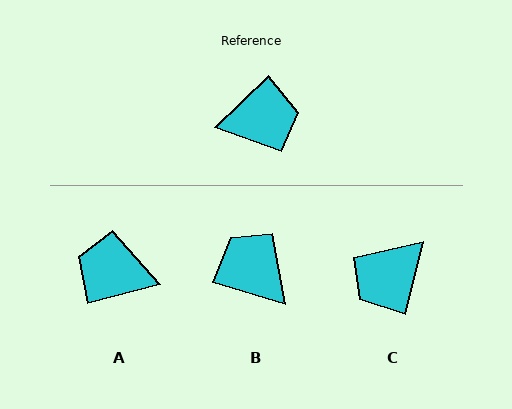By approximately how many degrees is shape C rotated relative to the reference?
Approximately 148 degrees clockwise.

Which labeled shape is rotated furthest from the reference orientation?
A, about 151 degrees away.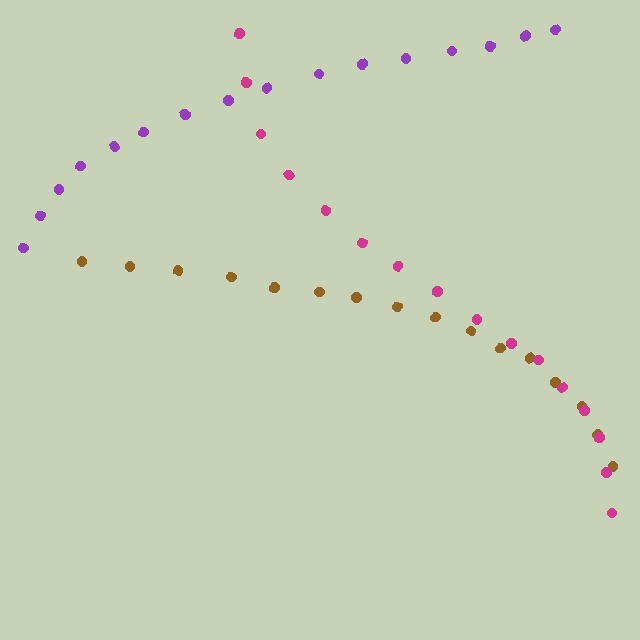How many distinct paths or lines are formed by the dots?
There are 3 distinct paths.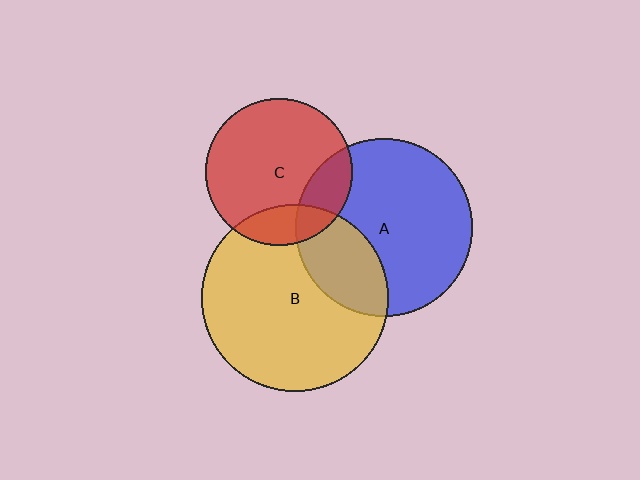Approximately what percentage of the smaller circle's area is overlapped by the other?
Approximately 25%.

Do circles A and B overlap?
Yes.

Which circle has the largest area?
Circle B (yellow).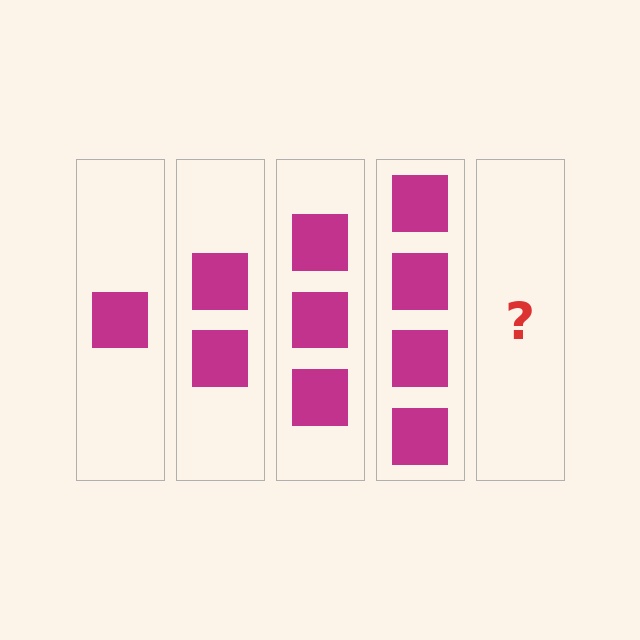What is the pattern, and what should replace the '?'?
The pattern is that each step adds one more square. The '?' should be 5 squares.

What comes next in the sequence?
The next element should be 5 squares.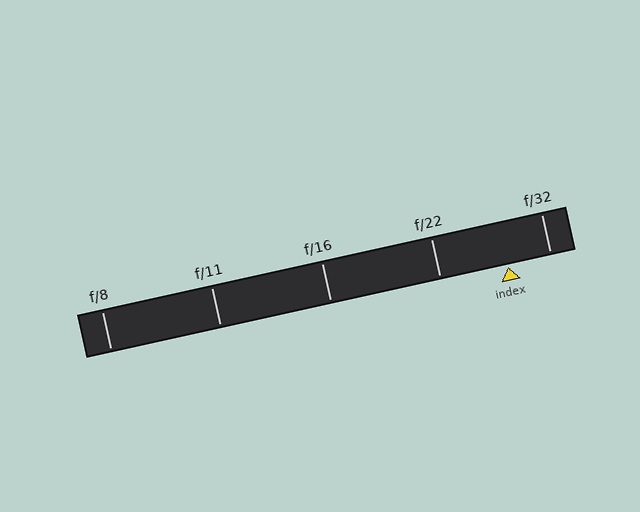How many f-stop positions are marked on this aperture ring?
There are 5 f-stop positions marked.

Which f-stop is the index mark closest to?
The index mark is closest to f/32.